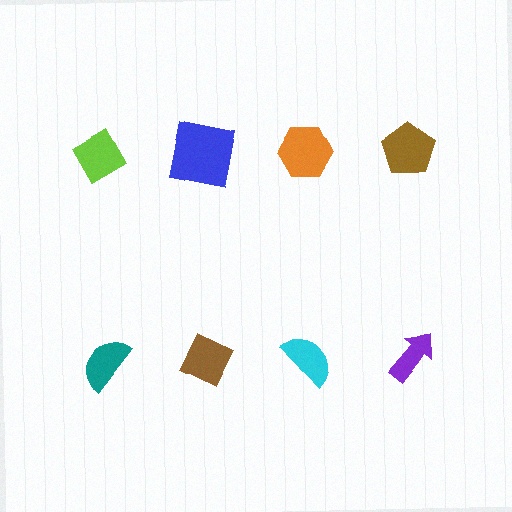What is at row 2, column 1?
A teal semicircle.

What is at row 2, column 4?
A purple arrow.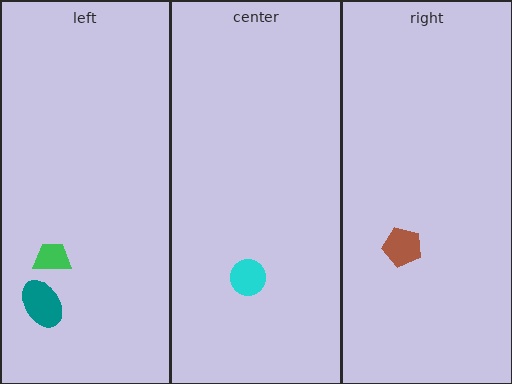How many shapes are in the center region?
1.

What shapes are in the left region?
The green trapezoid, the teal ellipse.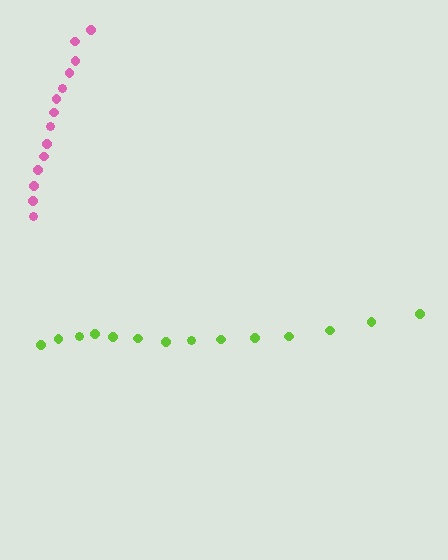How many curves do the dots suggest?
There are 2 distinct paths.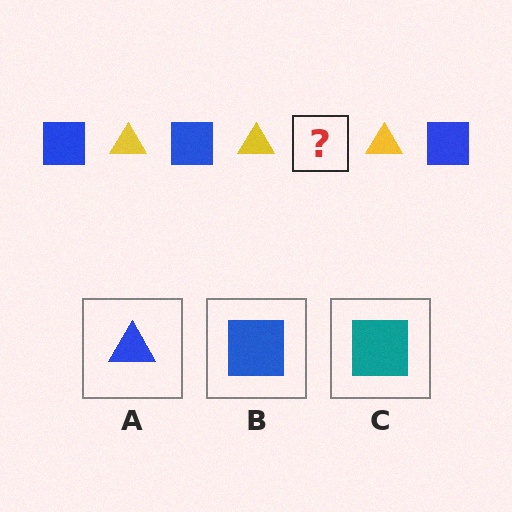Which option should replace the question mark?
Option B.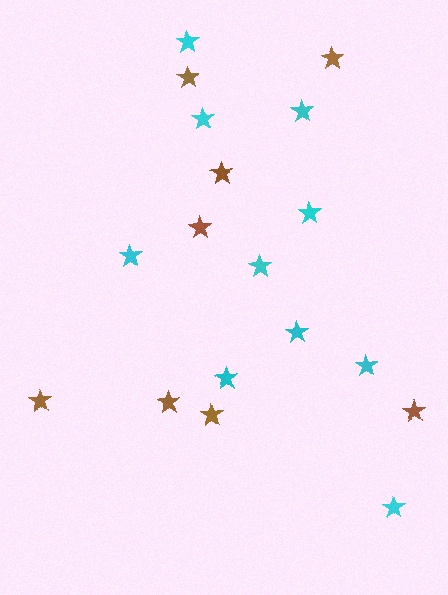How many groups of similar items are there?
There are 2 groups: one group of cyan stars (10) and one group of brown stars (8).